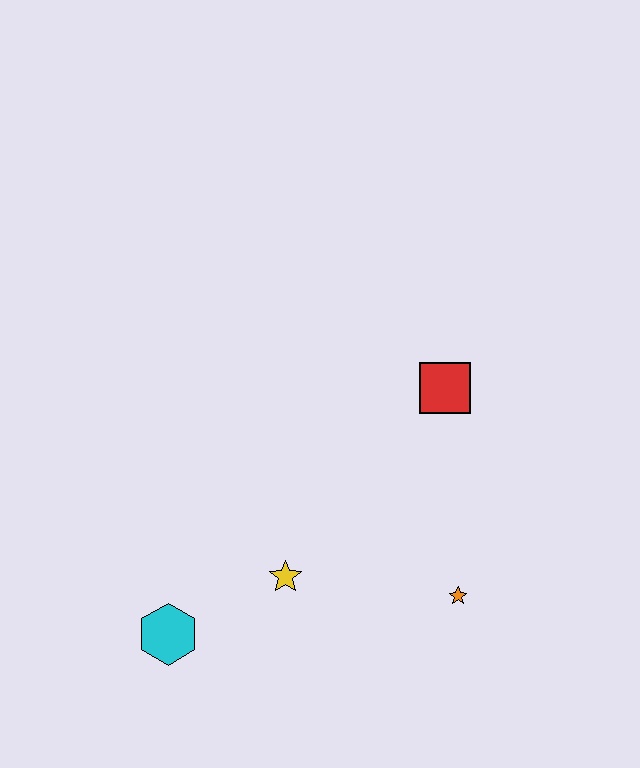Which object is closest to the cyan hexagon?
The yellow star is closest to the cyan hexagon.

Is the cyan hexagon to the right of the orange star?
No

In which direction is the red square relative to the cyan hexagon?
The red square is to the right of the cyan hexagon.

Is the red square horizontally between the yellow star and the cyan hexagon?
No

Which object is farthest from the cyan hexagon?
The red square is farthest from the cyan hexagon.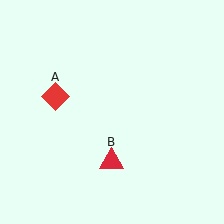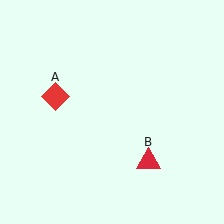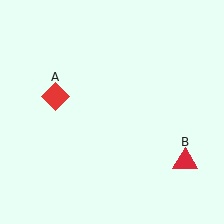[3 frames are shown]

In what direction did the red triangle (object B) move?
The red triangle (object B) moved right.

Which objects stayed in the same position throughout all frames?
Red diamond (object A) remained stationary.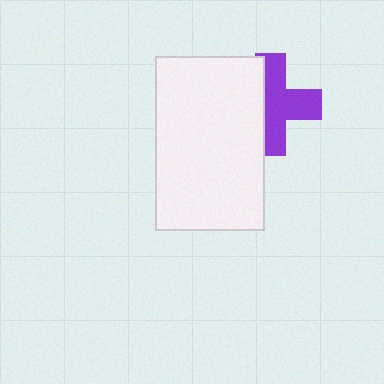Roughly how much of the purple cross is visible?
About half of it is visible (roughly 60%).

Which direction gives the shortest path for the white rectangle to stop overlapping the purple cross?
Moving left gives the shortest separation.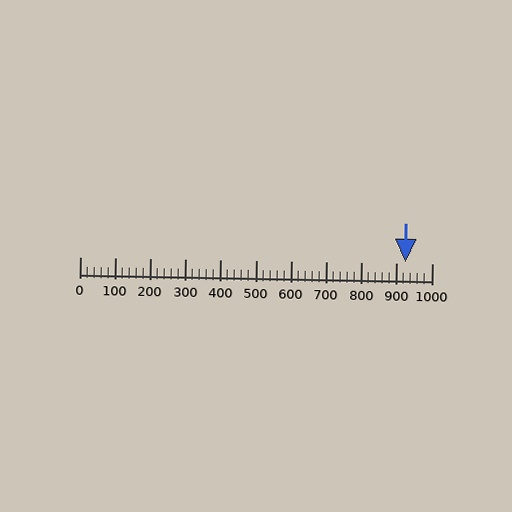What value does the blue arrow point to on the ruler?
The blue arrow points to approximately 925.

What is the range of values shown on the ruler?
The ruler shows values from 0 to 1000.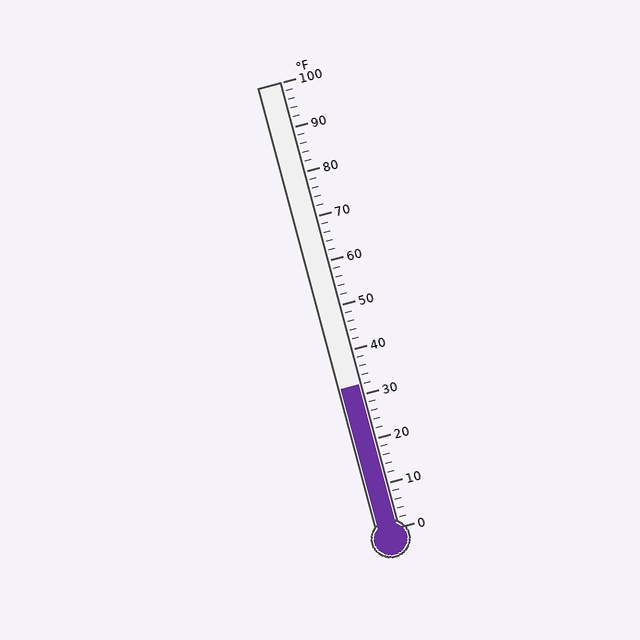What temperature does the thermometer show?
The thermometer shows approximately 32°F.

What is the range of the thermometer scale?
The thermometer scale ranges from 0°F to 100°F.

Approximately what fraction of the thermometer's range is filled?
The thermometer is filled to approximately 30% of its range.